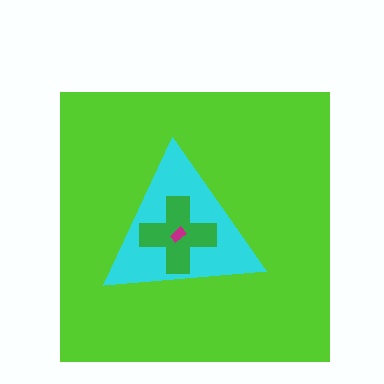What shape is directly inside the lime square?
The cyan triangle.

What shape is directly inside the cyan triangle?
The green cross.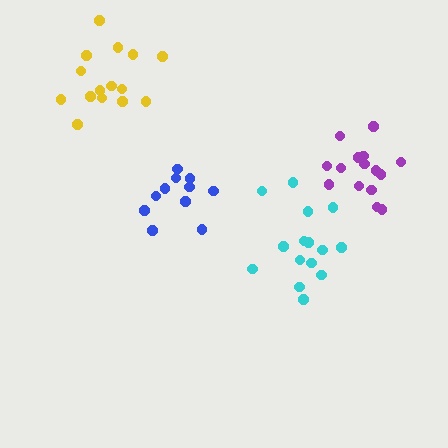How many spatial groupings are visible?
There are 4 spatial groupings.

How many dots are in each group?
Group 1: 15 dots, Group 2: 12 dots, Group 3: 15 dots, Group 4: 15 dots (57 total).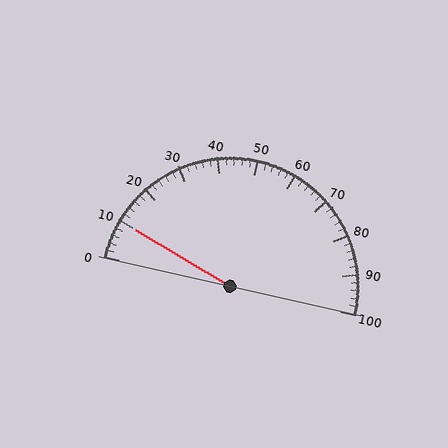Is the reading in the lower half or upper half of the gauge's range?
The reading is in the lower half of the range (0 to 100).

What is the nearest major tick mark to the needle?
The nearest major tick mark is 10.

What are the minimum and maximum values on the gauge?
The gauge ranges from 0 to 100.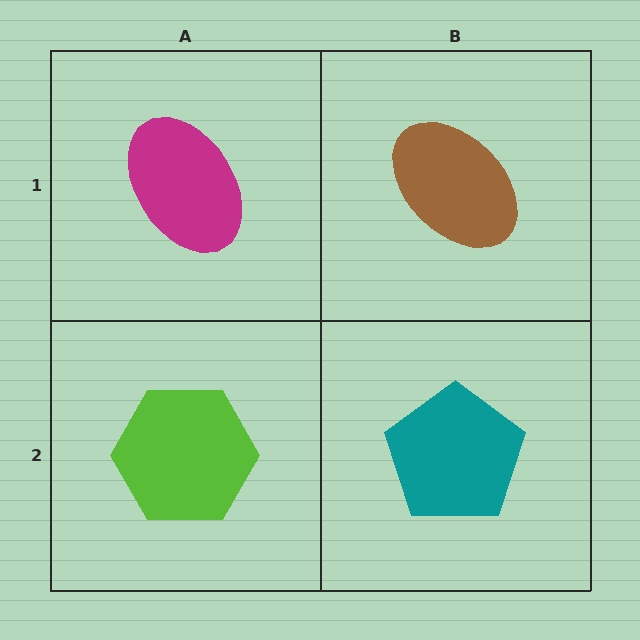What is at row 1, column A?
A magenta ellipse.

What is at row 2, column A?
A lime hexagon.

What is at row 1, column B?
A brown ellipse.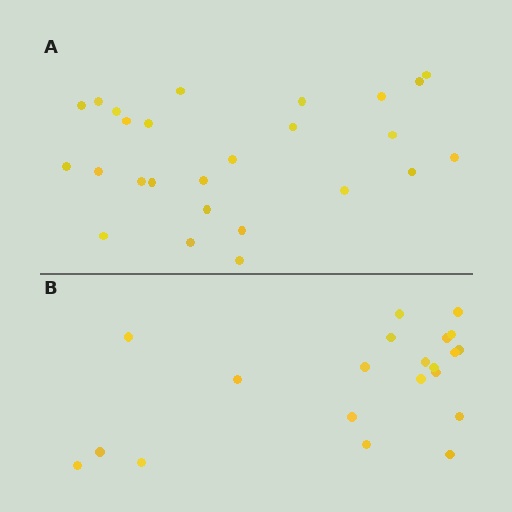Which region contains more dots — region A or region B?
Region A (the top region) has more dots.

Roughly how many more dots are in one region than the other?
Region A has about 5 more dots than region B.